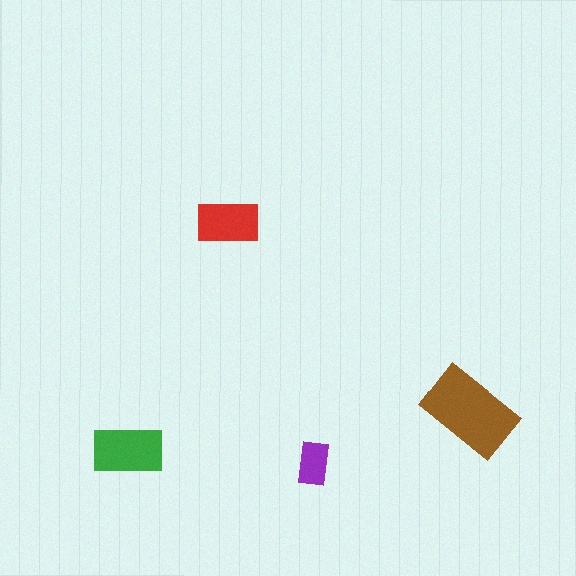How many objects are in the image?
There are 4 objects in the image.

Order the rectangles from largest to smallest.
the brown one, the green one, the red one, the purple one.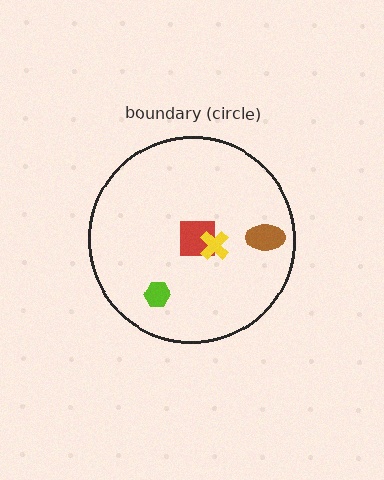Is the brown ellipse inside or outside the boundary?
Inside.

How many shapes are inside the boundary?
4 inside, 0 outside.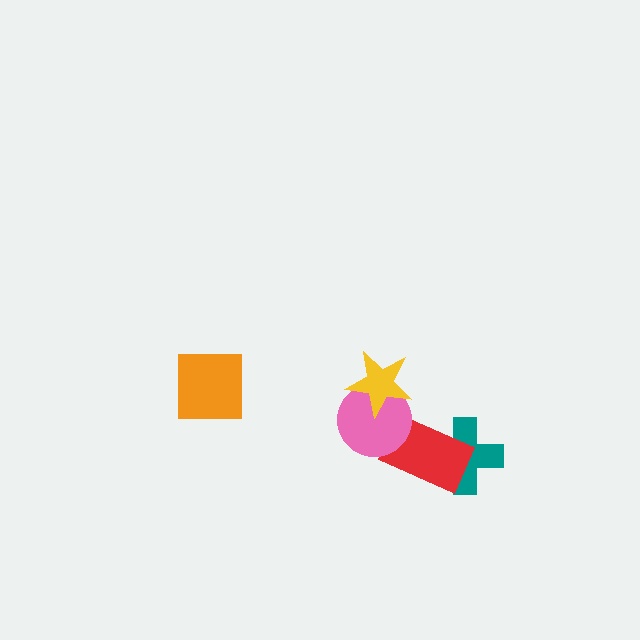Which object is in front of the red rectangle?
The pink circle is in front of the red rectangle.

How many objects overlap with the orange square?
0 objects overlap with the orange square.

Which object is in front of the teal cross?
The red rectangle is in front of the teal cross.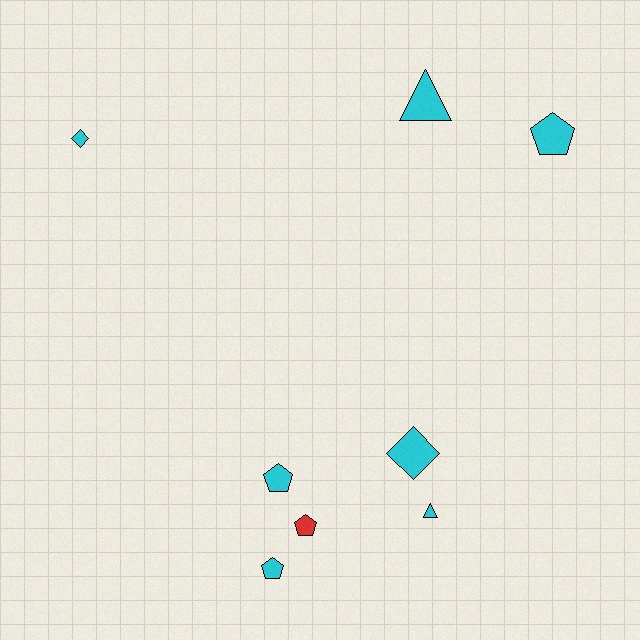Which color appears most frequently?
Cyan, with 7 objects.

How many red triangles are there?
There are no red triangles.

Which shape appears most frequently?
Pentagon, with 4 objects.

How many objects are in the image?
There are 8 objects.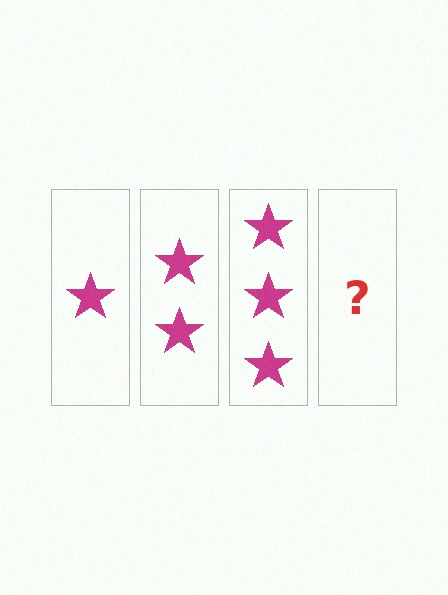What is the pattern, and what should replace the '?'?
The pattern is that each step adds one more star. The '?' should be 4 stars.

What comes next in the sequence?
The next element should be 4 stars.